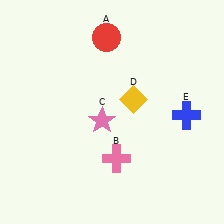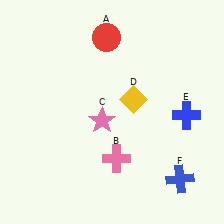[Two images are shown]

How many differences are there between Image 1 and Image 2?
There is 1 difference between the two images.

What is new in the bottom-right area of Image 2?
A blue cross (F) was added in the bottom-right area of Image 2.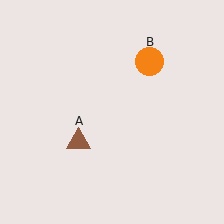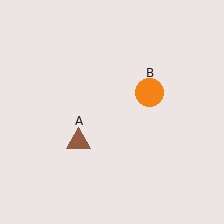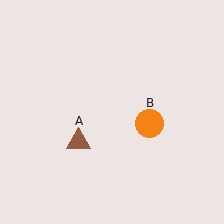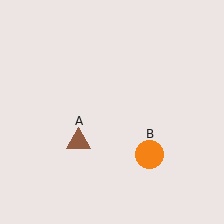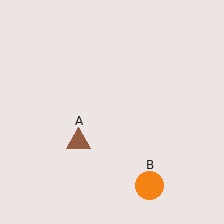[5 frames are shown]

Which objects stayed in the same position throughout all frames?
Brown triangle (object A) remained stationary.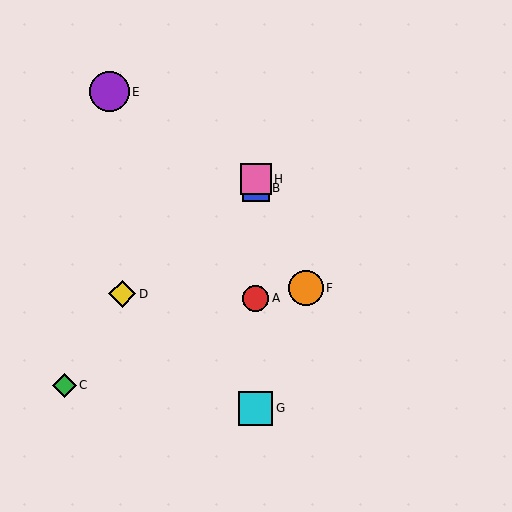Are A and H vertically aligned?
Yes, both are at x≈256.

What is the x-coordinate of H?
Object H is at x≈256.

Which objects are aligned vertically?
Objects A, B, G, H are aligned vertically.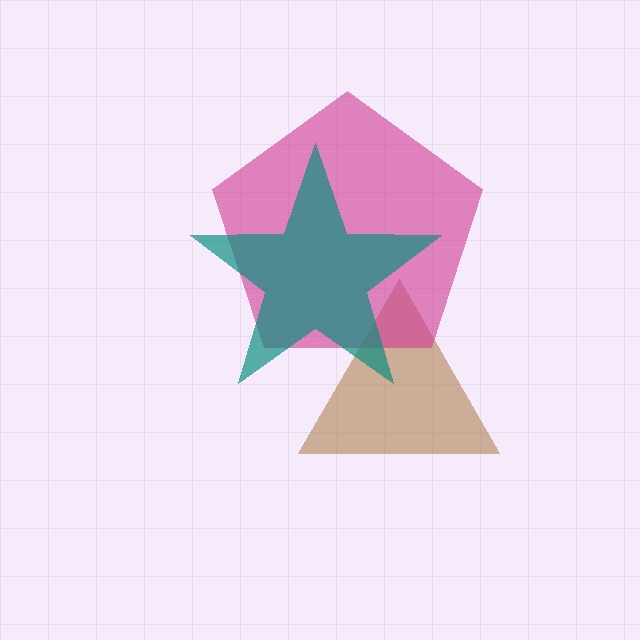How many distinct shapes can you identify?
There are 3 distinct shapes: a brown triangle, a magenta pentagon, a teal star.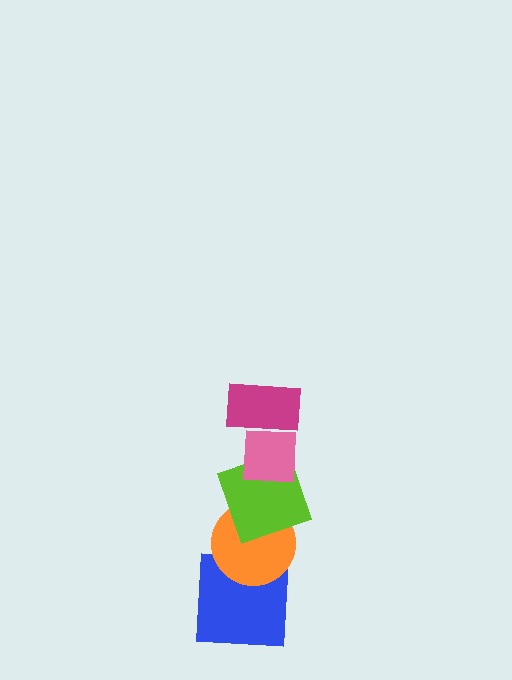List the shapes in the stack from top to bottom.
From top to bottom: the magenta rectangle, the pink square, the lime square, the orange circle, the blue square.